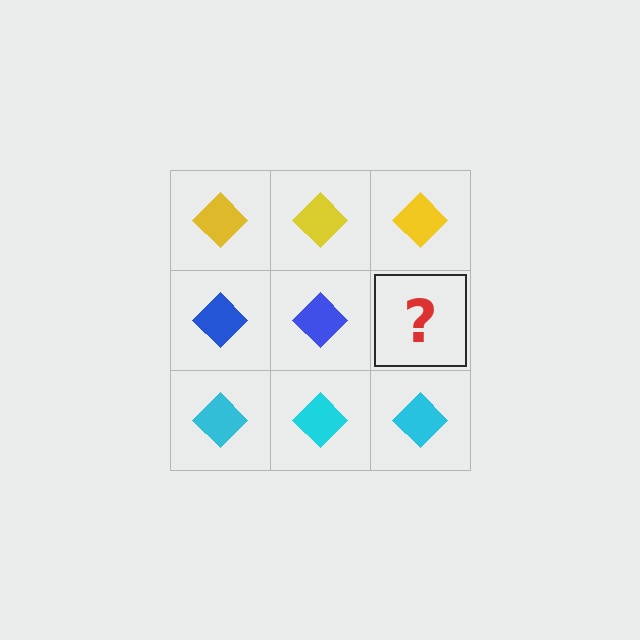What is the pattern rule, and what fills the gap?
The rule is that each row has a consistent color. The gap should be filled with a blue diamond.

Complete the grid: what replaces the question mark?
The question mark should be replaced with a blue diamond.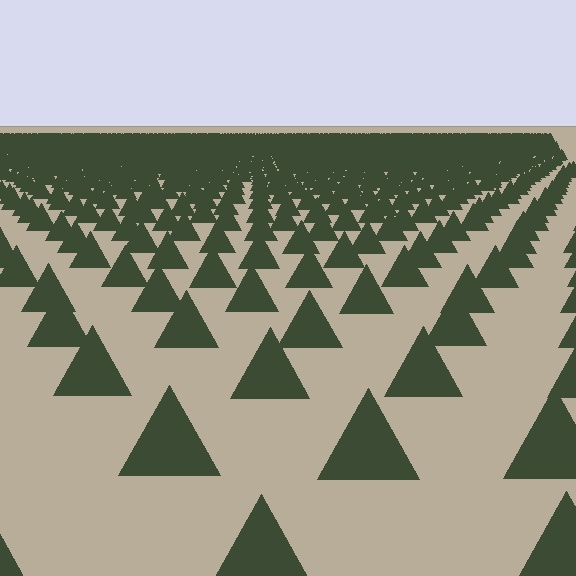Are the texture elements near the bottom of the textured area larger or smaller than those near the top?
Larger. Near the bottom, elements are closer to the viewer and appear at a bigger on-screen size.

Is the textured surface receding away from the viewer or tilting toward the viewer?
The surface is receding away from the viewer. Texture elements get smaller and denser toward the top.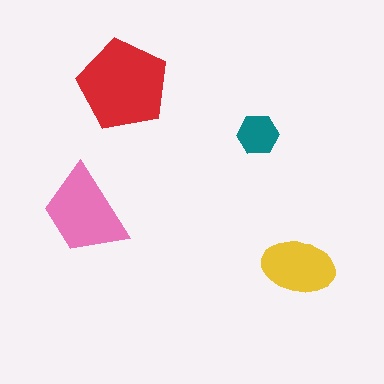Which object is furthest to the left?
The pink trapezoid is leftmost.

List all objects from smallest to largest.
The teal hexagon, the yellow ellipse, the pink trapezoid, the red pentagon.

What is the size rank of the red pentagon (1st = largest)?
1st.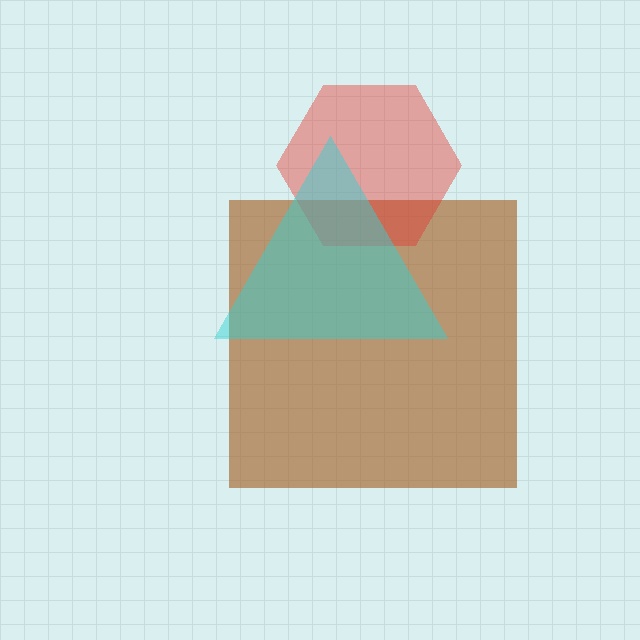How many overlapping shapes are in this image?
There are 3 overlapping shapes in the image.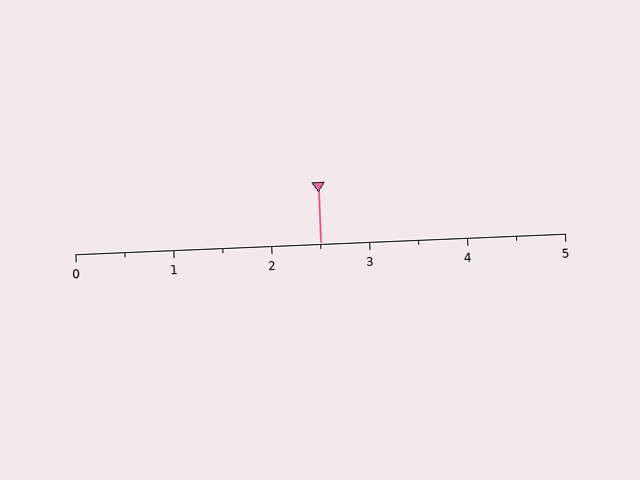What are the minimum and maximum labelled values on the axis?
The axis runs from 0 to 5.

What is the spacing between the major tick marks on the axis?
The major ticks are spaced 1 apart.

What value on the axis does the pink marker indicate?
The marker indicates approximately 2.5.